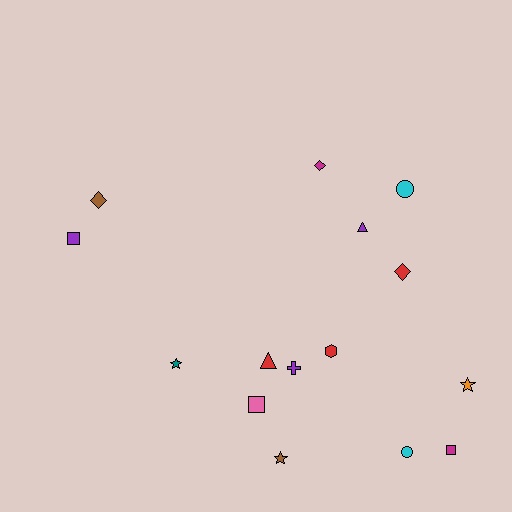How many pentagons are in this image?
There are no pentagons.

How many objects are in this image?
There are 15 objects.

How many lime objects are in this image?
There are no lime objects.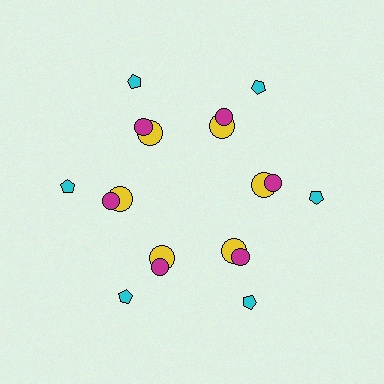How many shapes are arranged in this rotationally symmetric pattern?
There are 18 shapes, arranged in 6 groups of 3.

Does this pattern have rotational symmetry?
Yes, this pattern has 6-fold rotational symmetry. It looks the same after rotating 60 degrees around the center.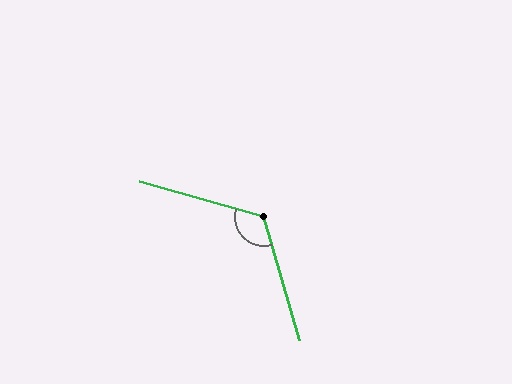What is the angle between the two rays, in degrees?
Approximately 122 degrees.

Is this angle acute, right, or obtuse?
It is obtuse.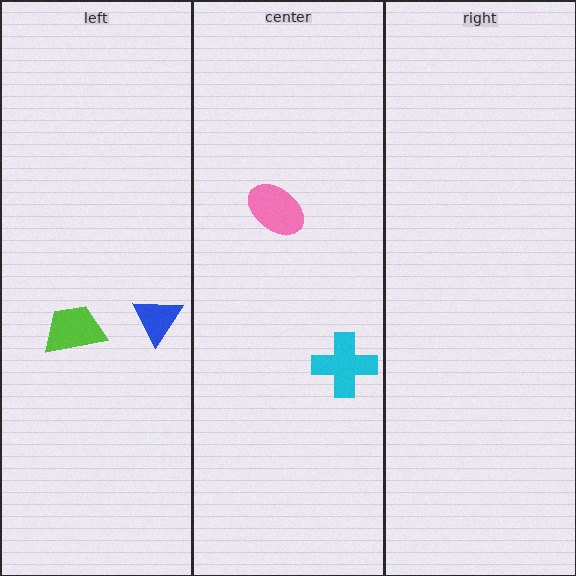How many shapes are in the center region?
2.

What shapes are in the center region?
The cyan cross, the pink ellipse.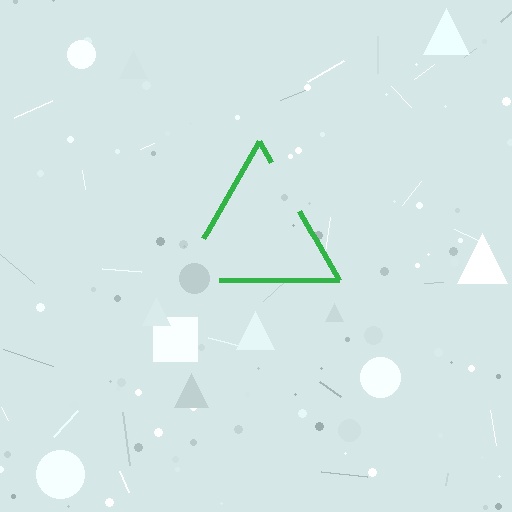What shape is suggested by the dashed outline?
The dashed outline suggests a triangle.